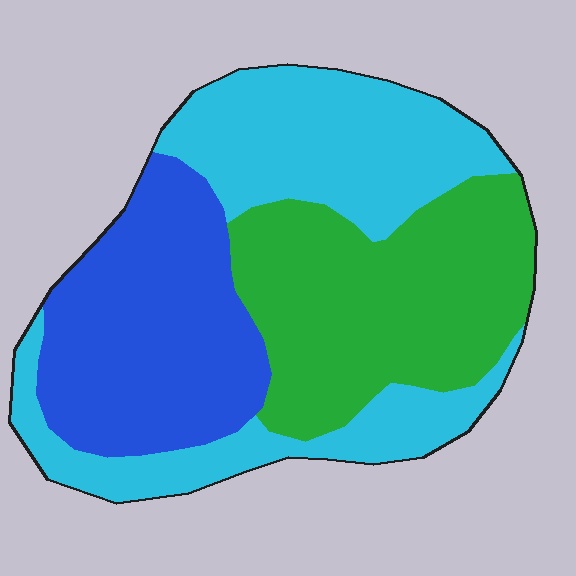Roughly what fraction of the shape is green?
Green covers 33% of the shape.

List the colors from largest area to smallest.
From largest to smallest: cyan, green, blue.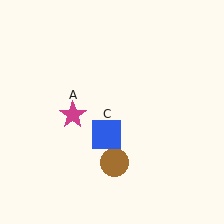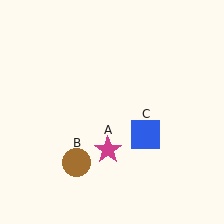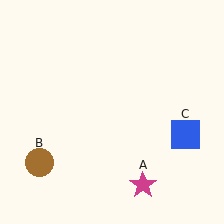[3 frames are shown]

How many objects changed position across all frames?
3 objects changed position: magenta star (object A), brown circle (object B), blue square (object C).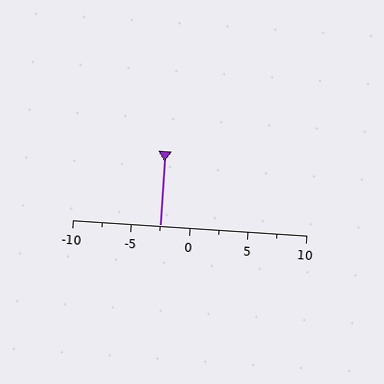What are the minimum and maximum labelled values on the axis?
The axis runs from -10 to 10.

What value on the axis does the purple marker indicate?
The marker indicates approximately -2.5.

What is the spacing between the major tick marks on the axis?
The major ticks are spaced 5 apart.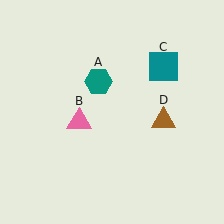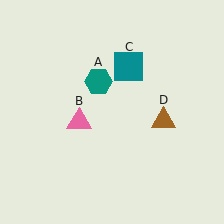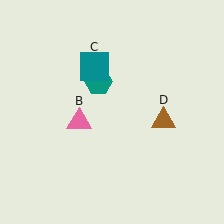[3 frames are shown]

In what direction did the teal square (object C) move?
The teal square (object C) moved left.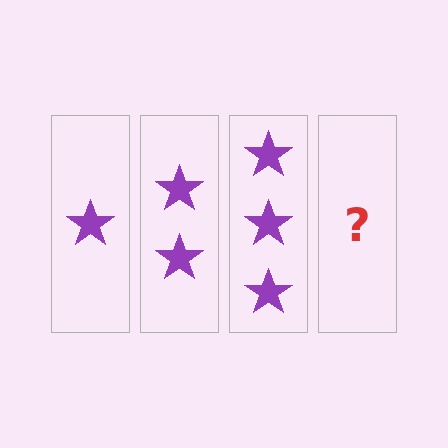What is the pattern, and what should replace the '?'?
The pattern is that each step adds one more star. The '?' should be 4 stars.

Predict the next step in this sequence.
The next step is 4 stars.